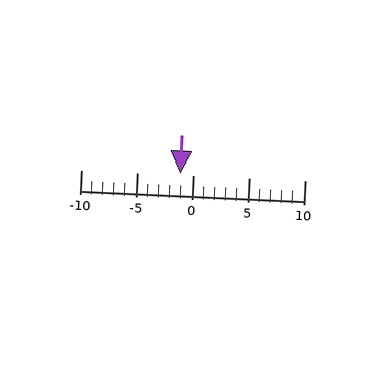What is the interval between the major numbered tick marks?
The major tick marks are spaced 5 units apart.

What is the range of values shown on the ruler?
The ruler shows values from -10 to 10.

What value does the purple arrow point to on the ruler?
The purple arrow points to approximately -1.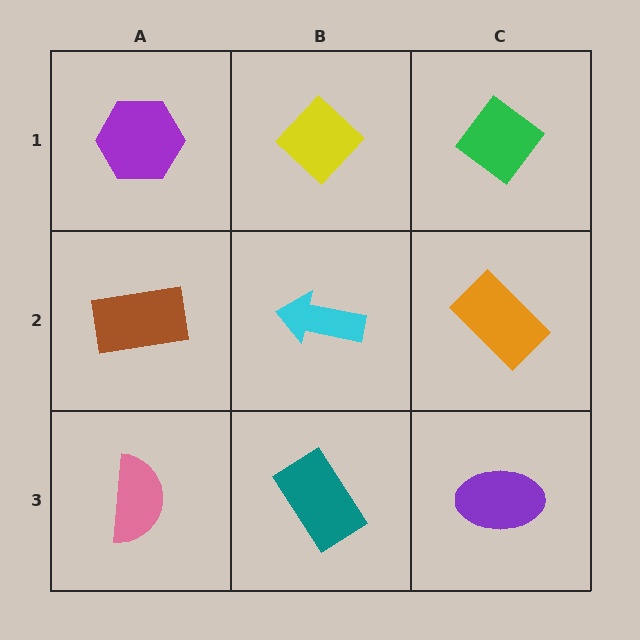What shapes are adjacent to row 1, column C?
An orange rectangle (row 2, column C), a yellow diamond (row 1, column B).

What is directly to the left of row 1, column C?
A yellow diamond.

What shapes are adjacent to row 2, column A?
A purple hexagon (row 1, column A), a pink semicircle (row 3, column A), a cyan arrow (row 2, column B).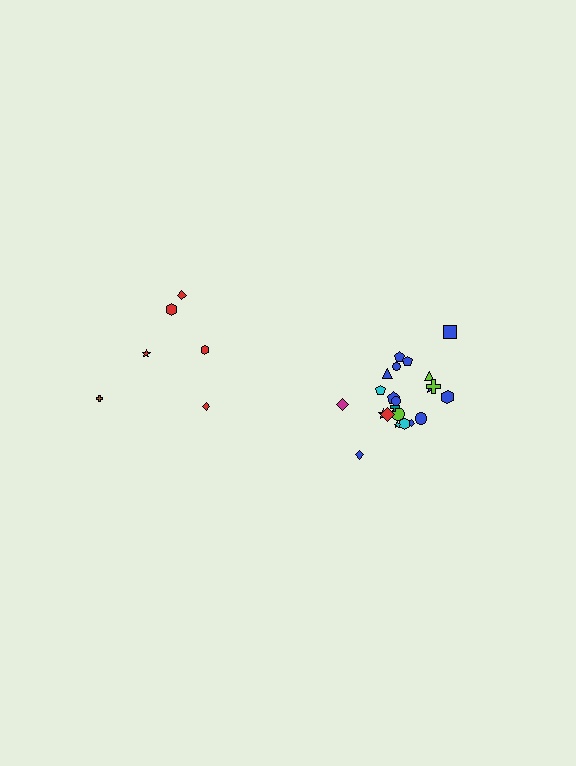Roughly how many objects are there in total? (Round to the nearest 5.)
Roughly 30 objects in total.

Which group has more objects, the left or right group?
The right group.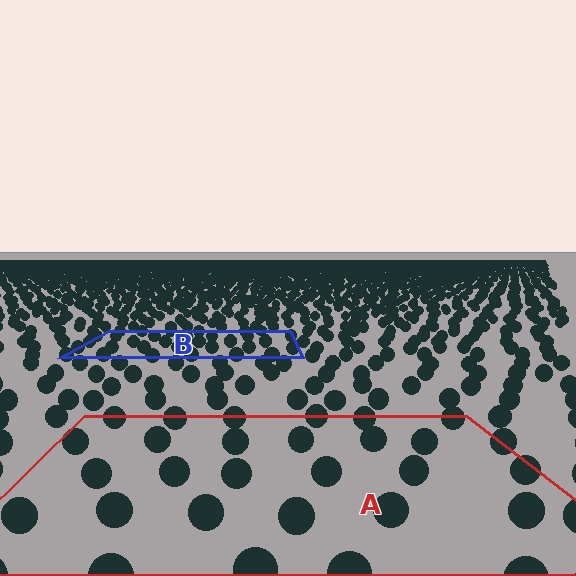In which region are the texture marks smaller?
The texture marks are smaller in region B, because it is farther away.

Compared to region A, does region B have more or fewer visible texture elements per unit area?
Region B has more texture elements per unit area — they are packed more densely because it is farther away.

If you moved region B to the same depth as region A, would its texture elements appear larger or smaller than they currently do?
They would appear larger. At a closer depth, the same texture elements are projected at a bigger on-screen size.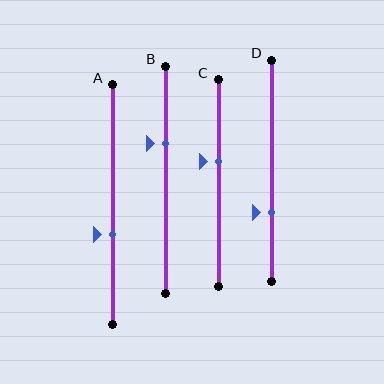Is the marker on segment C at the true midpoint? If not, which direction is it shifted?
No, the marker on segment C is shifted upward by about 11% of the segment length.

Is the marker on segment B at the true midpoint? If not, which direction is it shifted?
No, the marker on segment B is shifted upward by about 16% of the segment length.